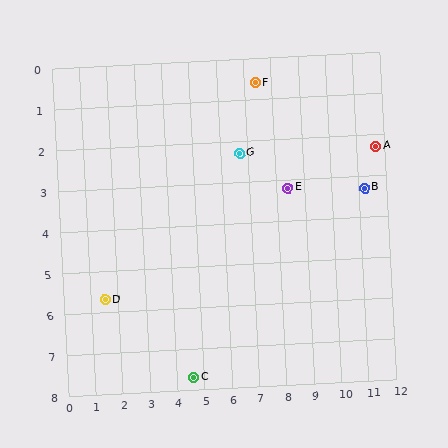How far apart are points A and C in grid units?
Points A and C are about 8.9 grid units apart.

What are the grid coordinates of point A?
Point A is at approximately (11.7, 2.3).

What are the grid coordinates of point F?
Point F is at approximately (7.4, 0.6).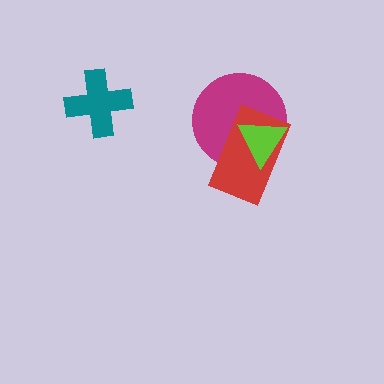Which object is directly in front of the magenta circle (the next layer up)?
The red rectangle is directly in front of the magenta circle.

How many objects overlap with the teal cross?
0 objects overlap with the teal cross.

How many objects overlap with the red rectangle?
2 objects overlap with the red rectangle.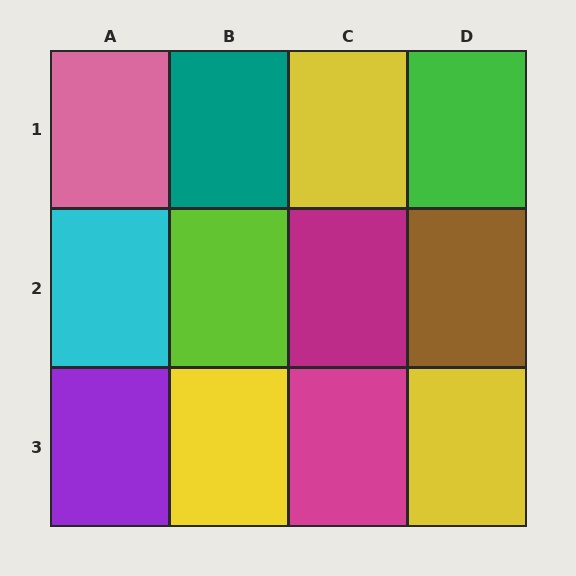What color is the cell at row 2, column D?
Brown.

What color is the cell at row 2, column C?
Magenta.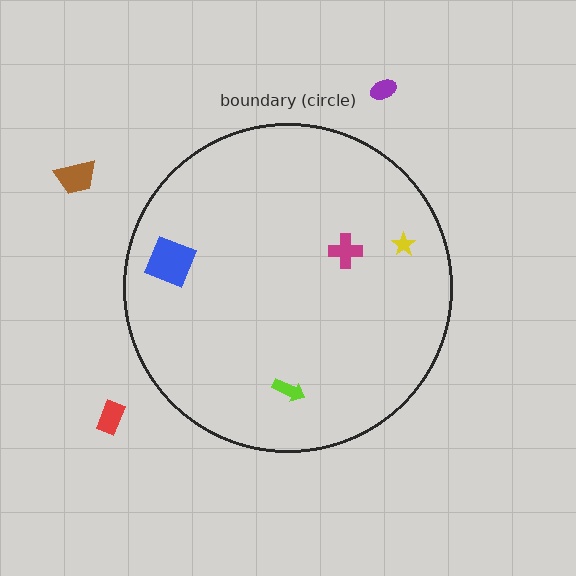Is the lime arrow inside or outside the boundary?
Inside.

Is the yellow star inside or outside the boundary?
Inside.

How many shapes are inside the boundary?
4 inside, 3 outside.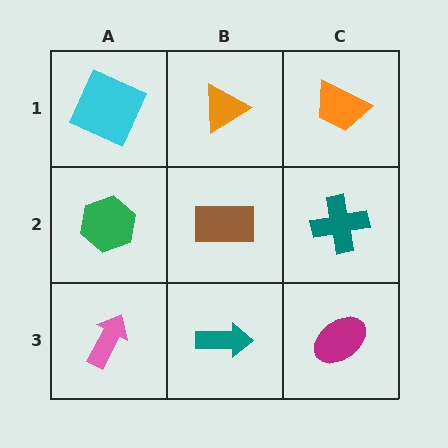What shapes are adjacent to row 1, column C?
A teal cross (row 2, column C), an orange triangle (row 1, column B).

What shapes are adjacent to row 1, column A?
A green hexagon (row 2, column A), an orange triangle (row 1, column B).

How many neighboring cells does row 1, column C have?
2.